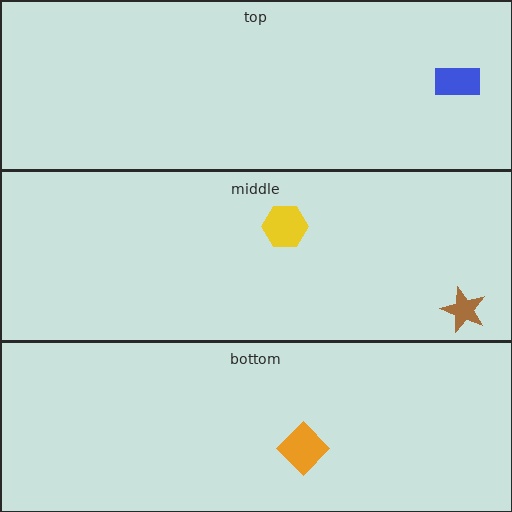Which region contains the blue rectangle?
The top region.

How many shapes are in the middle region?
2.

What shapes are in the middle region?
The yellow hexagon, the brown star.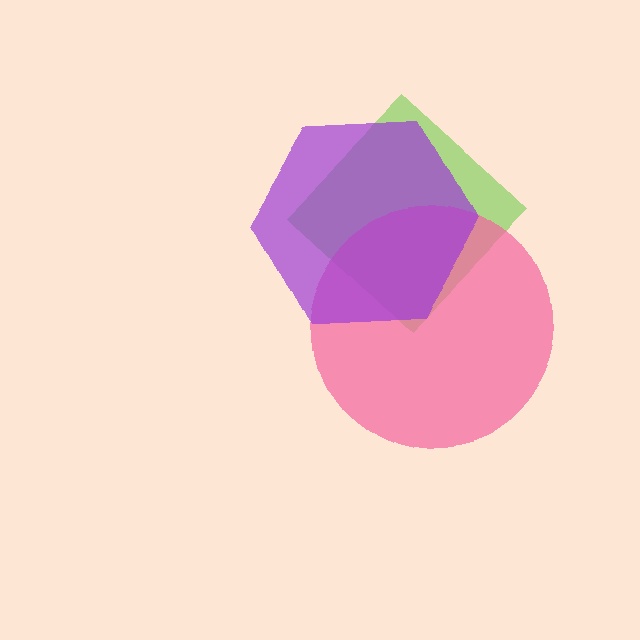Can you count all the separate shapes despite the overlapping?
Yes, there are 3 separate shapes.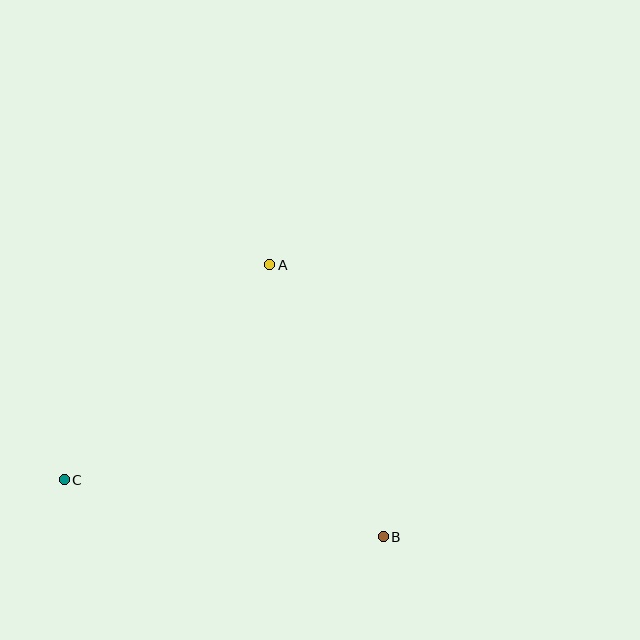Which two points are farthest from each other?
Points B and C are farthest from each other.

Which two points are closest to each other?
Points A and B are closest to each other.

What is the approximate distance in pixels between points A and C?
The distance between A and C is approximately 297 pixels.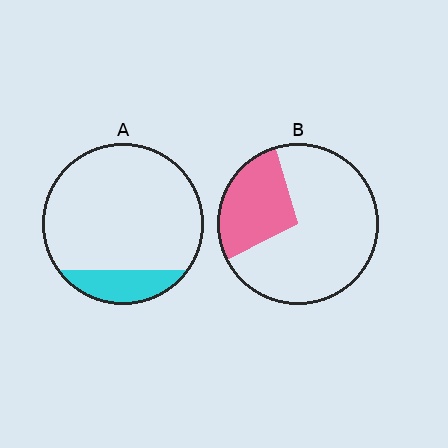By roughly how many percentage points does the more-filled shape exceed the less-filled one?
By roughly 10 percentage points (B over A).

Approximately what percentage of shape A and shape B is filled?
A is approximately 15% and B is approximately 30%.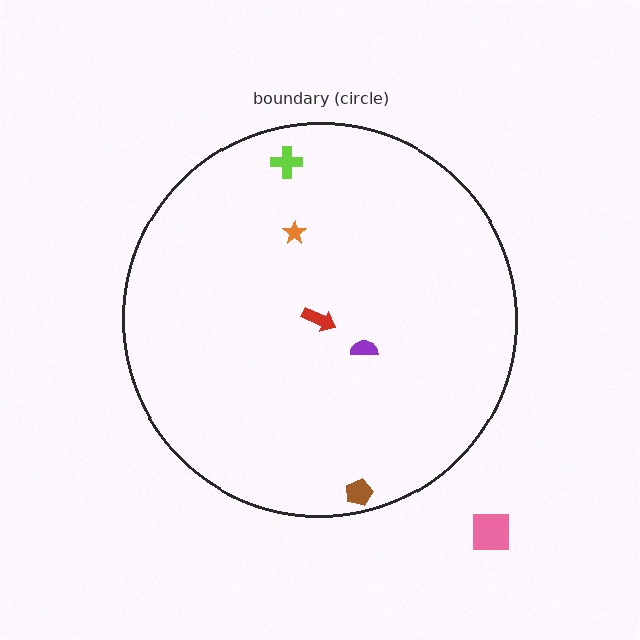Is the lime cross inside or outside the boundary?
Inside.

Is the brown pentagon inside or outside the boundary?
Inside.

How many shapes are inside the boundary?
5 inside, 1 outside.